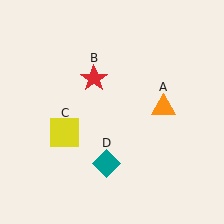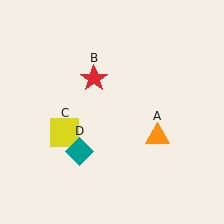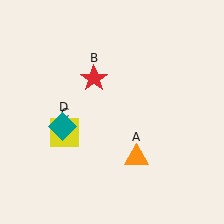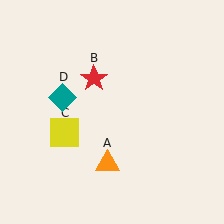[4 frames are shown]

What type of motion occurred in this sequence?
The orange triangle (object A), teal diamond (object D) rotated clockwise around the center of the scene.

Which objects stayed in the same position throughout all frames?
Red star (object B) and yellow square (object C) remained stationary.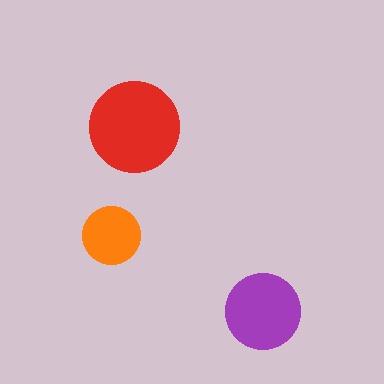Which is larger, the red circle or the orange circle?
The red one.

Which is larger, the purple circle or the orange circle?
The purple one.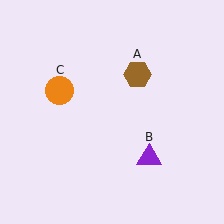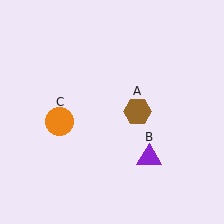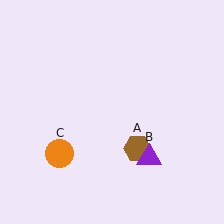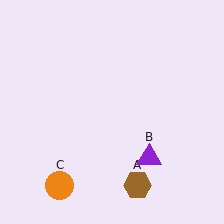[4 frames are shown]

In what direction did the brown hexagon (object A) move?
The brown hexagon (object A) moved down.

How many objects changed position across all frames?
2 objects changed position: brown hexagon (object A), orange circle (object C).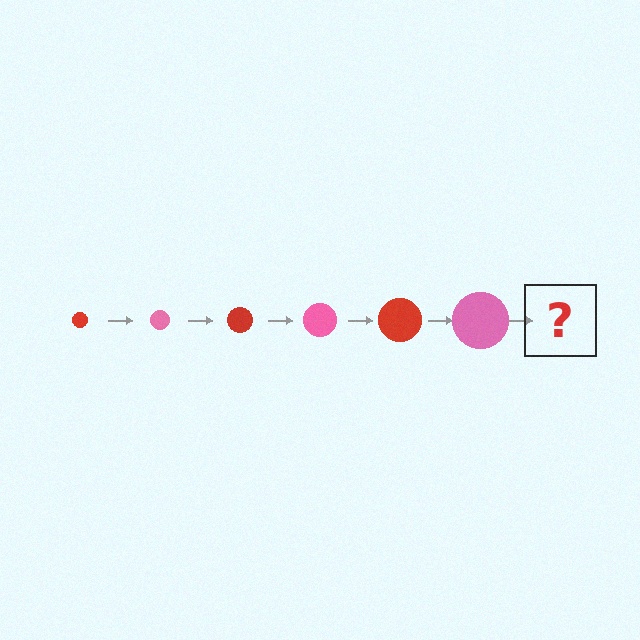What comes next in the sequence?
The next element should be a red circle, larger than the previous one.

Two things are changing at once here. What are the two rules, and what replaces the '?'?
The two rules are that the circle grows larger each step and the color cycles through red and pink. The '?' should be a red circle, larger than the previous one.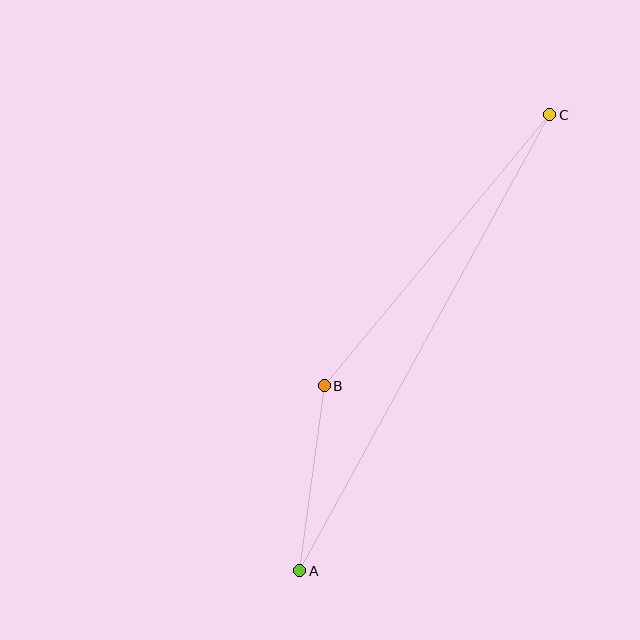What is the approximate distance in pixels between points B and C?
The distance between B and C is approximately 352 pixels.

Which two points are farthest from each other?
Points A and C are farthest from each other.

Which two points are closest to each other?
Points A and B are closest to each other.